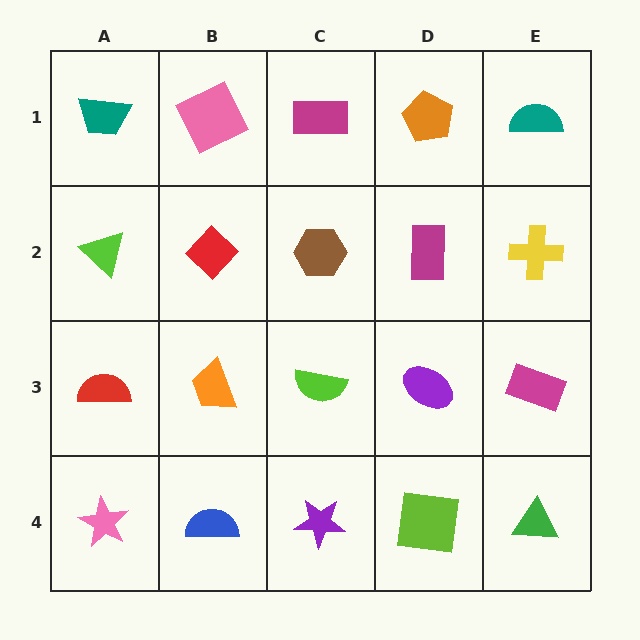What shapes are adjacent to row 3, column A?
A lime triangle (row 2, column A), a pink star (row 4, column A), an orange trapezoid (row 3, column B).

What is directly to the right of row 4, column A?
A blue semicircle.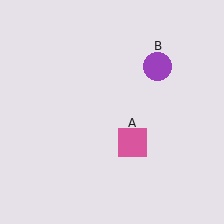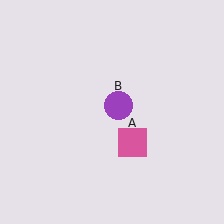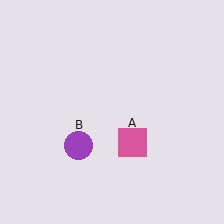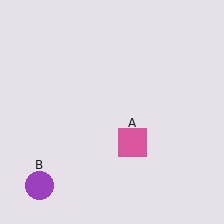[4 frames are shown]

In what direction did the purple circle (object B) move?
The purple circle (object B) moved down and to the left.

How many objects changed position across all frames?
1 object changed position: purple circle (object B).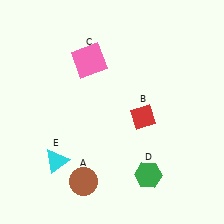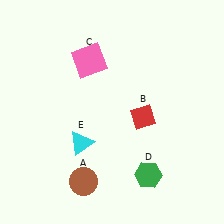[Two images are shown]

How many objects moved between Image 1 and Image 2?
1 object moved between the two images.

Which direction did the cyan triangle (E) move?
The cyan triangle (E) moved right.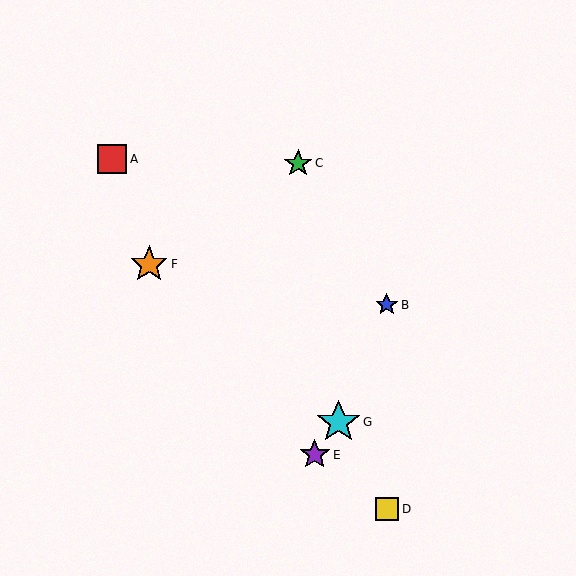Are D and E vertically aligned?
No, D is at x≈387 and E is at x≈315.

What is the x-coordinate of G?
Object G is at x≈338.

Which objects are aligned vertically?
Objects B, D are aligned vertically.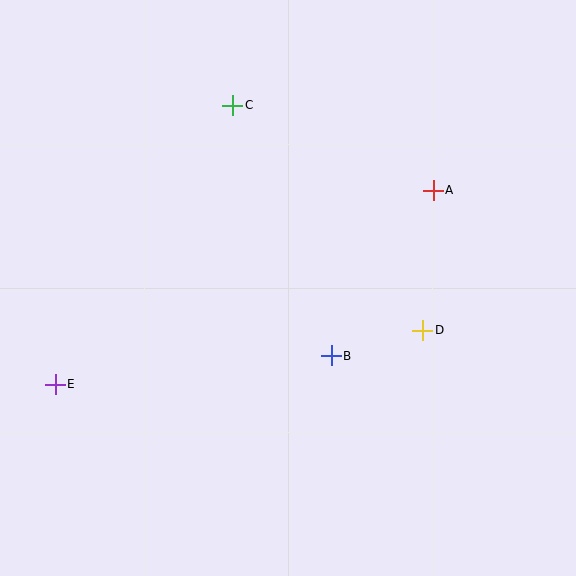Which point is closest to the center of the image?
Point B at (331, 356) is closest to the center.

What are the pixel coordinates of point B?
Point B is at (331, 356).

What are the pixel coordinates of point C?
Point C is at (233, 106).